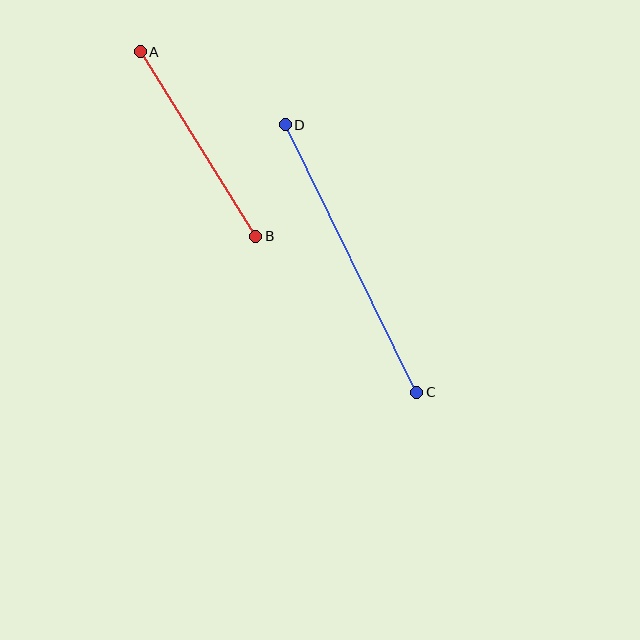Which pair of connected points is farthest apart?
Points C and D are farthest apart.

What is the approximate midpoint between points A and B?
The midpoint is at approximately (198, 144) pixels.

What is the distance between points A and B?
The distance is approximately 218 pixels.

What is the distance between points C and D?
The distance is approximately 298 pixels.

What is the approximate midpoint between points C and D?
The midpoint is at approximately (351, 258) pixels.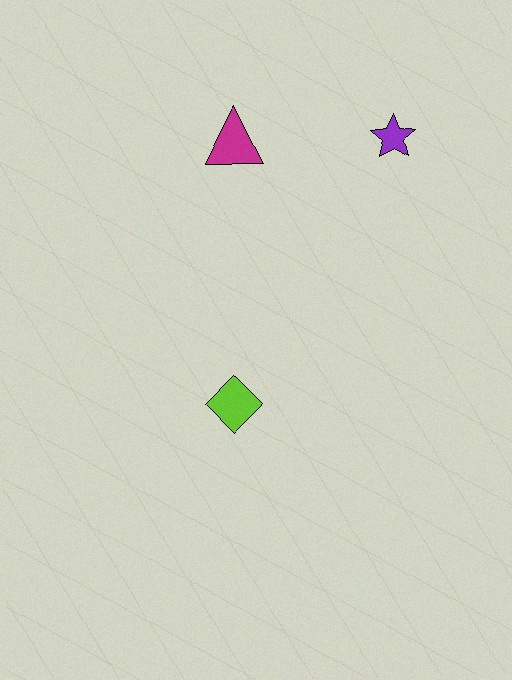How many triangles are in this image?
There is 1 triangle.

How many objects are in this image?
There are 3 objects.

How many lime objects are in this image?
There is 1 lime object.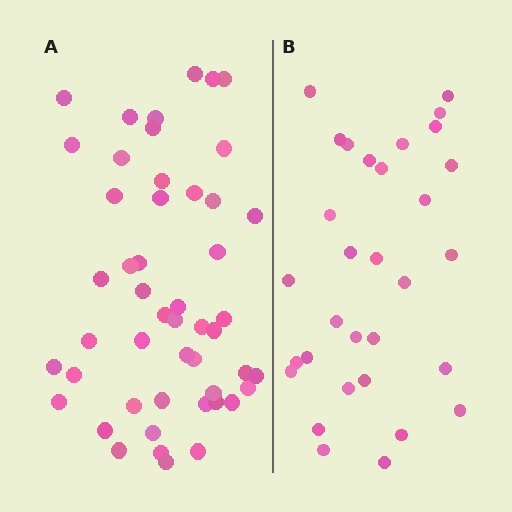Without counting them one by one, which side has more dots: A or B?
Region A (the left region) has more dots.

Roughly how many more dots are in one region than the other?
Region A has approximately 20 more dots than region B.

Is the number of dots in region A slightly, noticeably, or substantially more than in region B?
Region A has substantially more. The ratio is roughly 1.6 to 1.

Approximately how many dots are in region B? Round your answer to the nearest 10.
About 30 dots. (The exact count is 31, which rounds to 30.)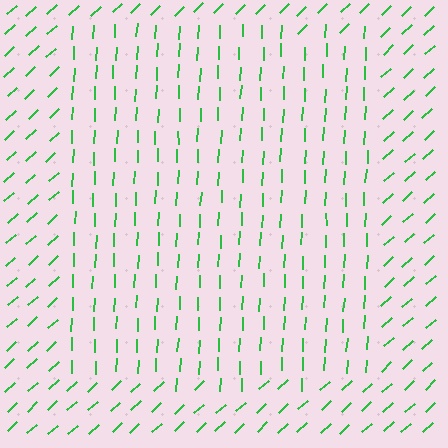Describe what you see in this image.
The image is filled with small green line segments. A rectangle region in the image has lines oriented differently from the surrounding lines, creating a visible texture boundary.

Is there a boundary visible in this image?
Yes, there is a texture boundary formed by a change in line orientation.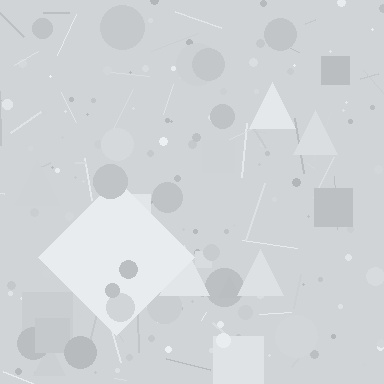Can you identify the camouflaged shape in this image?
The camouflaged shape is a diamond.